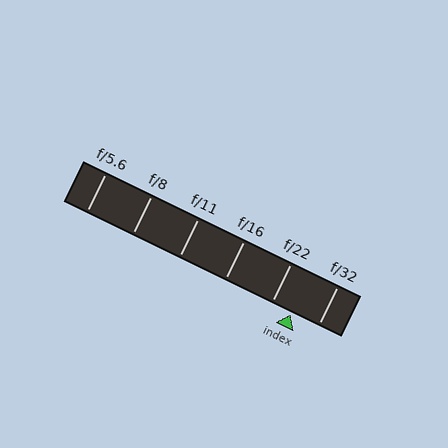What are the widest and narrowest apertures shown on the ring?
The widest aperture shown is f/5.6 and the narrowest is f/32.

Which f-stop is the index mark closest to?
The index mark is closest to f/22.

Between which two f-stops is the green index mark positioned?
The index mark is between f/22 and f/32.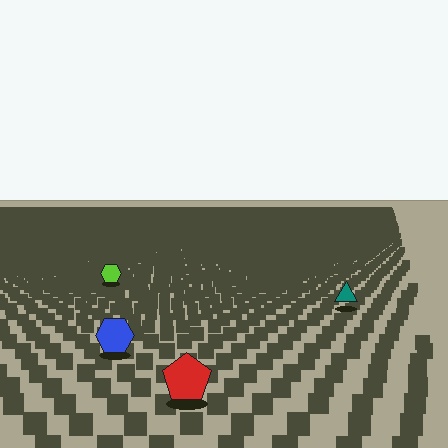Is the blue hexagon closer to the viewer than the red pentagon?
No. The red pentagon is closer — you can tell from the texture gradient: the ground texture is coarser near it.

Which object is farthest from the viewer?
The lime hexagon is farthest from the viewer. It appears smaller and the ground texture around it is denser.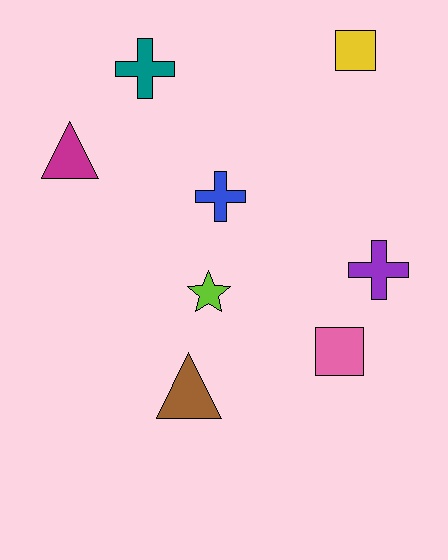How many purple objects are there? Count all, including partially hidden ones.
There is 1 purple object.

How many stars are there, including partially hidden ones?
There is 1 star.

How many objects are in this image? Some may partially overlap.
There are 8 objects.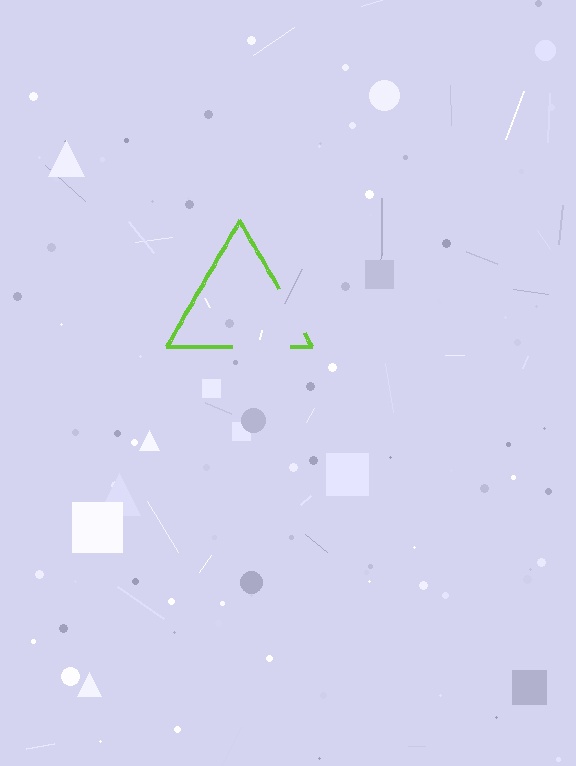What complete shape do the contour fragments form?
The contour fragments form a triangle.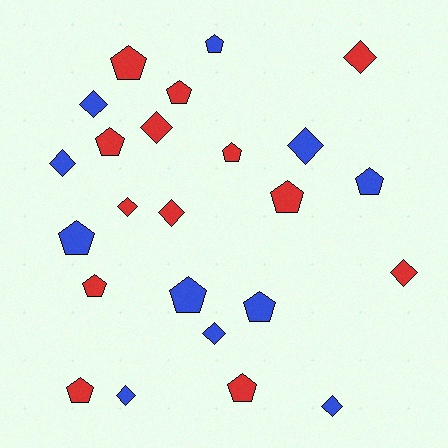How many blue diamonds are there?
There are 6 blue diamonds.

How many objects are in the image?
There are 24 objects.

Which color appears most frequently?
Red, with 13 objects.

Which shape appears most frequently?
Pentagon, with 13 objects.